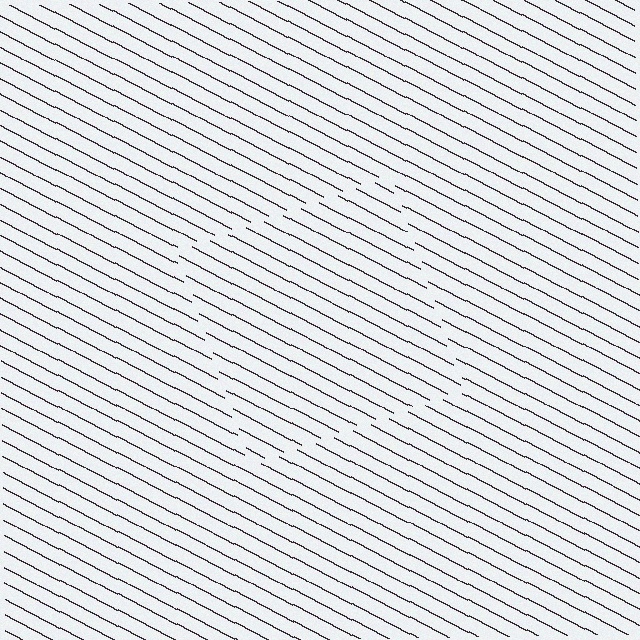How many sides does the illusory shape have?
4 sides — the line-ends trace a square.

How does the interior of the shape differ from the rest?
The interior of the shape contains the same grating, shifted by half a period — the contour is defined by the phase discontinuity where line-ends from the inner and outer gratings abut.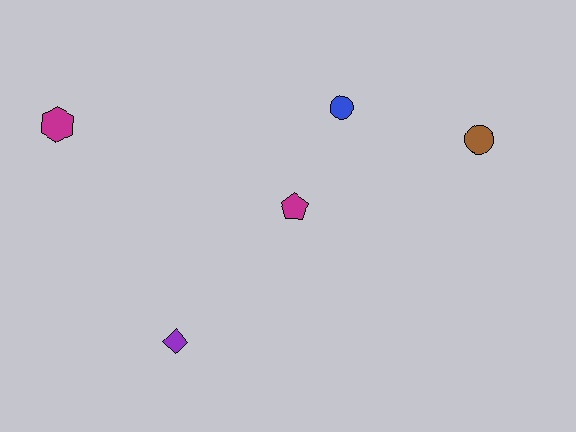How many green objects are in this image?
There are no green objects.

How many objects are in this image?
There are 5 objects.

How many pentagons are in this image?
There is 1 pentagon.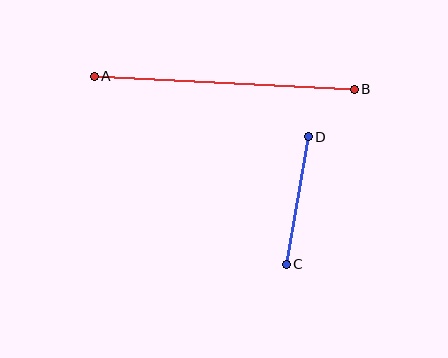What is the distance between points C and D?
The distance is approximately 130 pixels.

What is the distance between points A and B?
The distance is approximately 261 pixels.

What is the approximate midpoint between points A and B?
The midpoint is at approximately (224, 83) pixels.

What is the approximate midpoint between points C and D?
The midpoint is at approximately (297, 201) pixels.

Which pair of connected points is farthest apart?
Points A and B are farthest apart.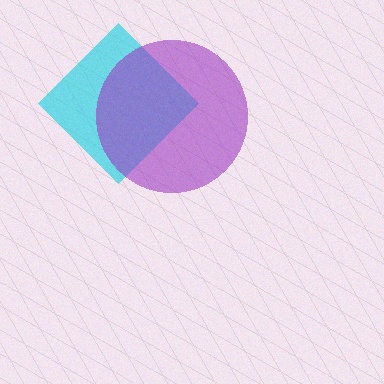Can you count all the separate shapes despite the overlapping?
Yes, there are 2 separate shapes.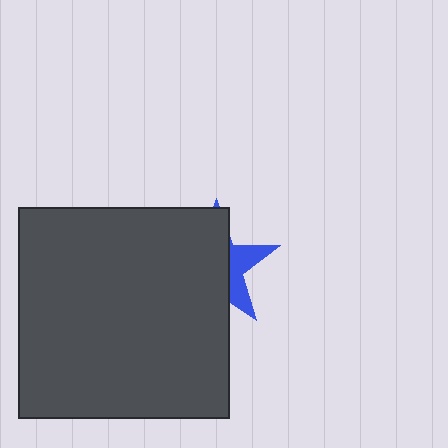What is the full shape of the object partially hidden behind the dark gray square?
The partially hidden object is a blue star.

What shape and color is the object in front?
The object in front is a dark gray square.